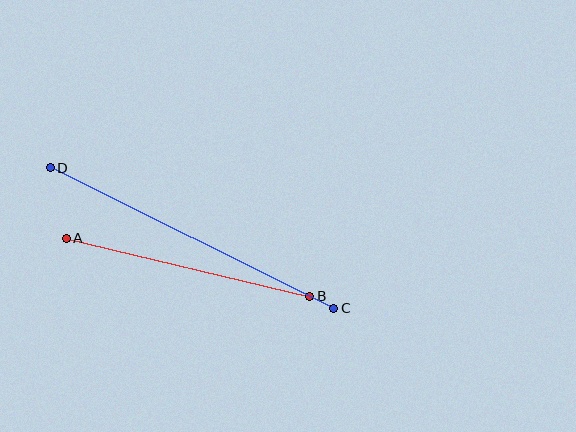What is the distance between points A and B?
The distance is approximately 251 pixels.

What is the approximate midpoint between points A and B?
The midpoint is at approximately (188, 267) pixels.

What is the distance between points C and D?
The distance is approximately 317 pixels.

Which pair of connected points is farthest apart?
Points C and D are farthest apart.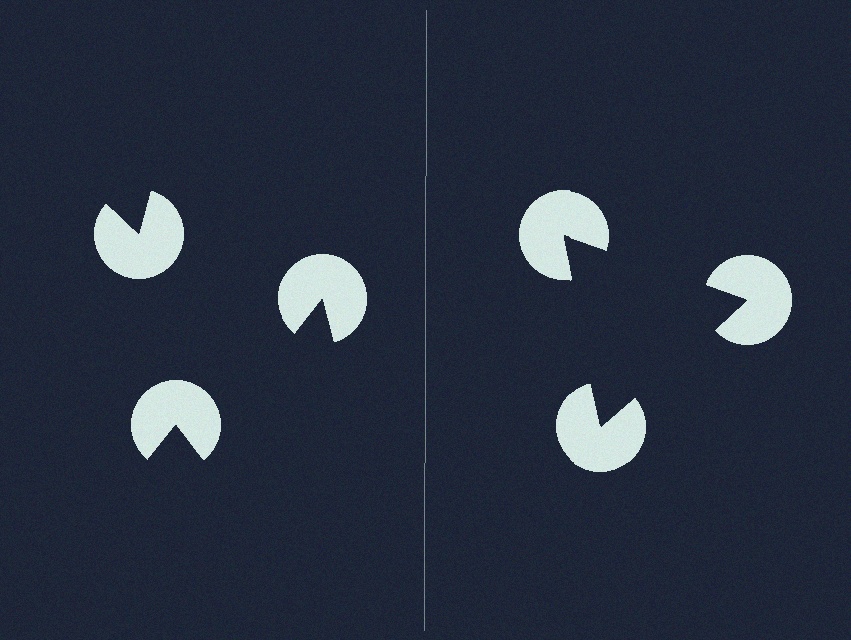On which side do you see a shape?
An illusory triangle appears on the right side. On the left side the wedge cuts are rotated, so no coherent shape forms.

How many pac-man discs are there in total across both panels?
6 — 3 on each side.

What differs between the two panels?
The pac-man discs are positioned identically on both sides; only the wedge orientations differ. On the right they align to a triangle; on the left they are misaligned.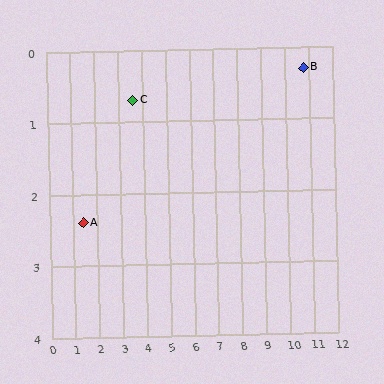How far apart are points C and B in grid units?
Points C and B are about 7.2 grid units apart.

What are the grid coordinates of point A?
Point A is at approximately (1.4, 2.4).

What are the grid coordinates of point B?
Point B is at approximately (10.8, 0.3).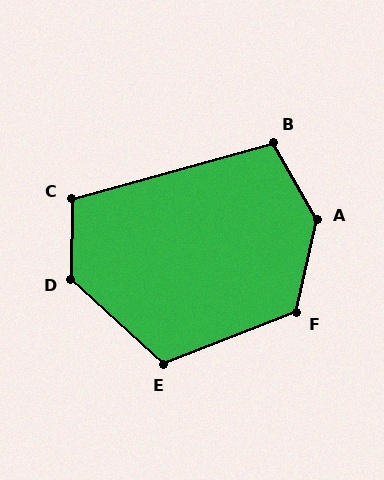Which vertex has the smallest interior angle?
B, at approximately 104 degrees.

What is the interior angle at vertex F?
Approximately 124 degrees (obtuse).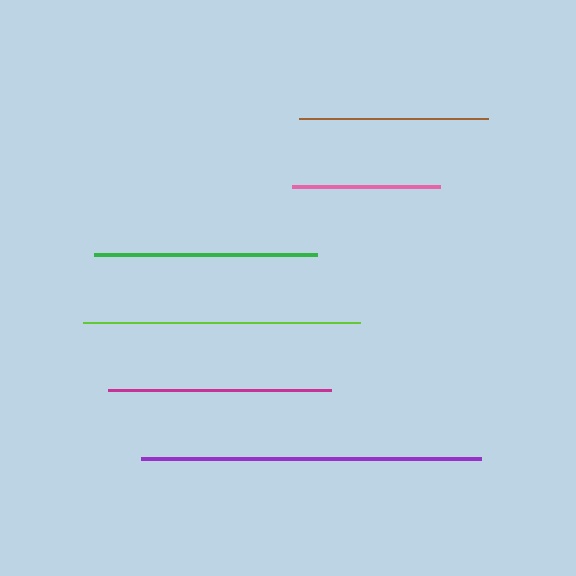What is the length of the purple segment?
The purple segment is approximately 340 pixels long.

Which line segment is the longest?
The purple line is the longest at approximately 340 pixels.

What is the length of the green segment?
The green segment is approximately 223 pixels long.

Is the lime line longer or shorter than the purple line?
The purple line is longer than the lime line.